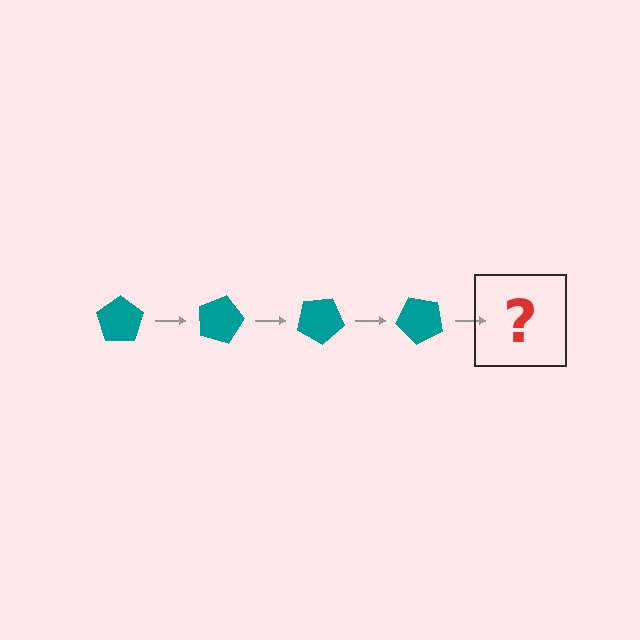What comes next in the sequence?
The next element should be a teal pentagon rotated 60 degrees.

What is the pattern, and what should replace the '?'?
The pattern is that the pentagon rotates 15 degrees each step. The '?' should be a teal pentagon rotated 60 degrees.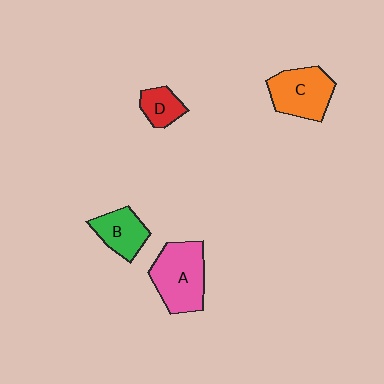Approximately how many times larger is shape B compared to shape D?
Approximately 1.4 times.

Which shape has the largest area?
Shape A (pink).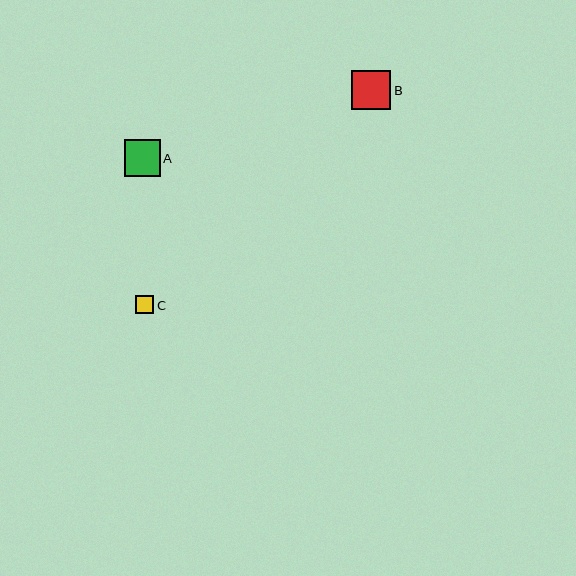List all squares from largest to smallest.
From largest to smallest: B, A, C.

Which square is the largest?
Square B is the largest with a size of approximately 39 pixels.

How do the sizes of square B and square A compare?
Square B and square A are approximately the same size.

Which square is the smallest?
Square C is the smallest with a size of approximately 18 pixels.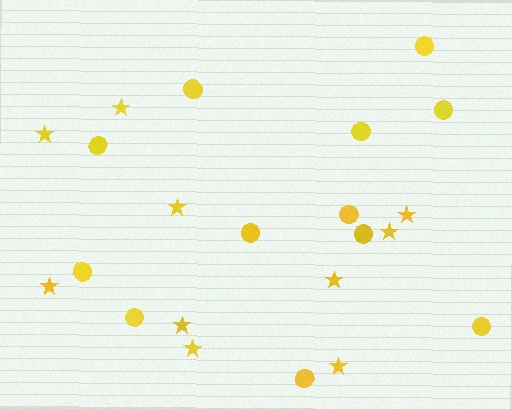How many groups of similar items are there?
There are 2 groups: one group of circles (12) and one group of stars (10).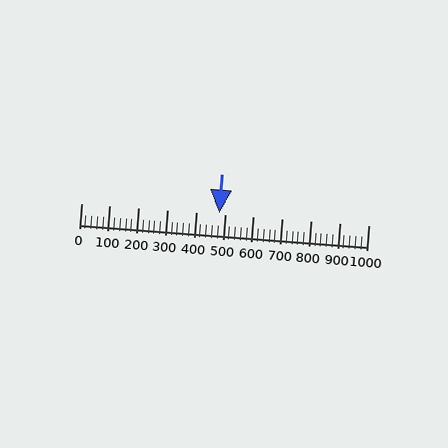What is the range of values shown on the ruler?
The ruler shows values from 0 to 1000.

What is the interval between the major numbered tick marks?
The major tick marks are spaced 100 units apart.